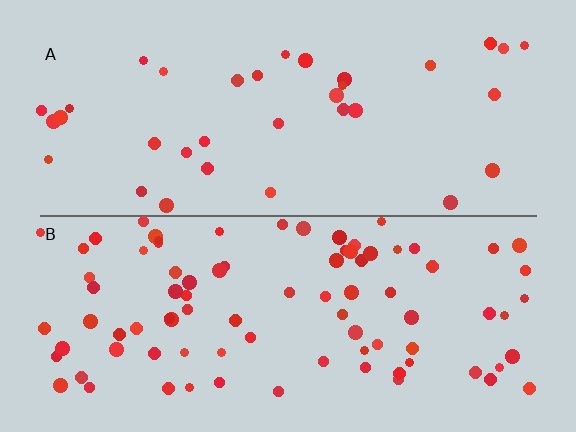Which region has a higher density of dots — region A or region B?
B (the bottom).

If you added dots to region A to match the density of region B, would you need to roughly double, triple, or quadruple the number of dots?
Approximately double.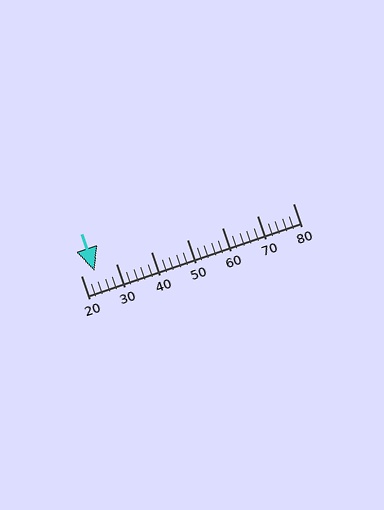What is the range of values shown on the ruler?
The ruler shows values from 20 to 80.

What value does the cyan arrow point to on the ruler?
The cyan arrow points to approximately 24.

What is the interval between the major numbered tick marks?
The major tick marks are spaced 10 units apart.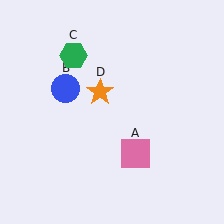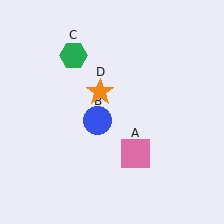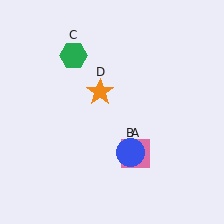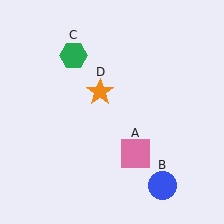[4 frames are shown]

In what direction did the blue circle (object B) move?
The blue circle (object B) moved down and to the right.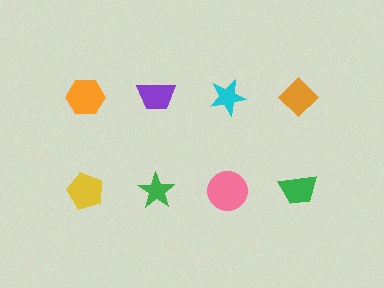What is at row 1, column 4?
An orange diamond.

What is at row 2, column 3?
A pink circle.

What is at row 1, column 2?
A purple trapezoid.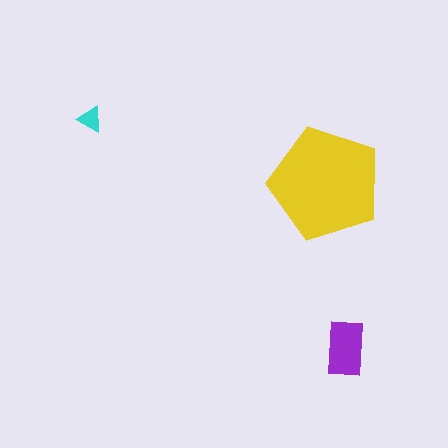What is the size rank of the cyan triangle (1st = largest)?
3rd.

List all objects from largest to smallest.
The yellow pentagon, the purple rectangle, the cyan triangle.